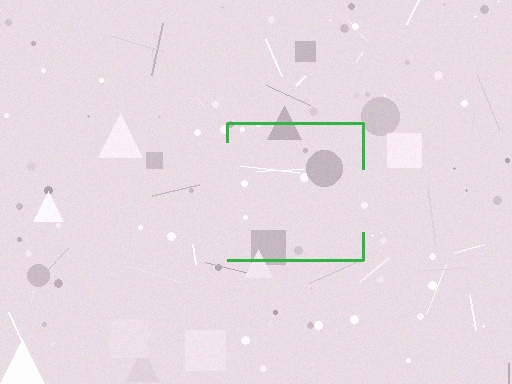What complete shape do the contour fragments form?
The contour fragments form a square.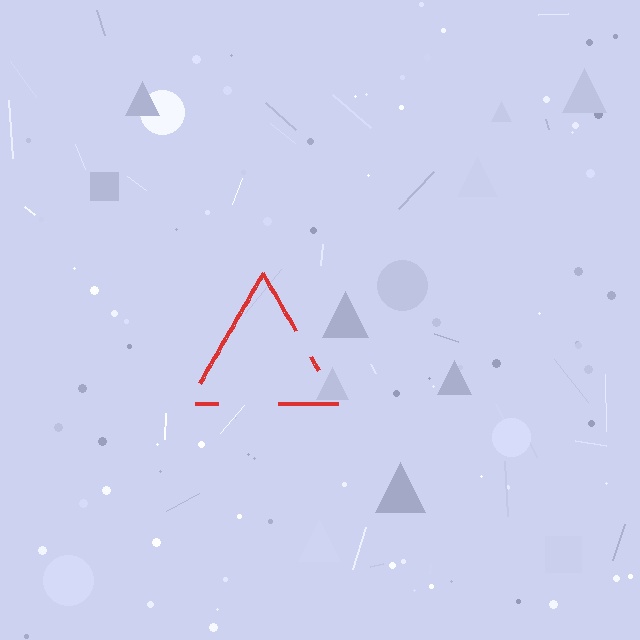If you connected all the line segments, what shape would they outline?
They would outline a triangle.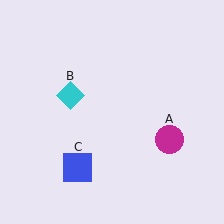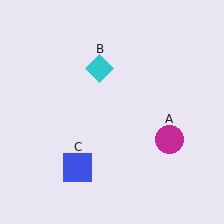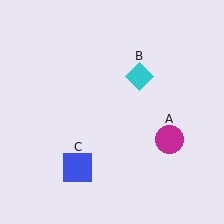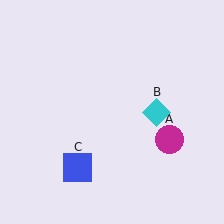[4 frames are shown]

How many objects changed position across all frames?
1 object changed position: cyan diamond (object B).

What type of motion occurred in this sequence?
The cyan diamond (object B) rotated clockwise around the center of the scene.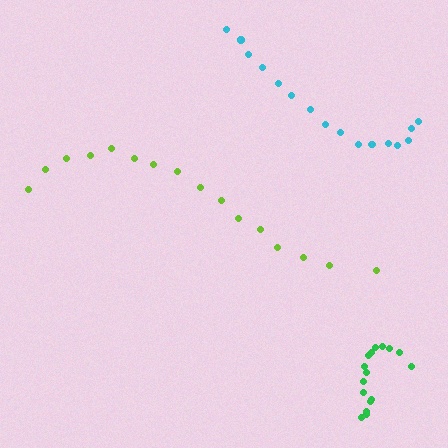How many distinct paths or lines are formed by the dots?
There are 3 distinct paths.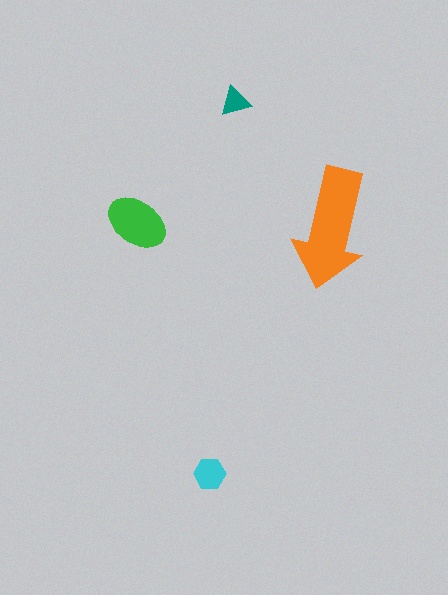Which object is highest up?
The teal triangle is topmost.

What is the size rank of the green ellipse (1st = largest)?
2nd.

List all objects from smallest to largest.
The teal triangle, the cyan hexagon, the green ellipse, the orange arrow.